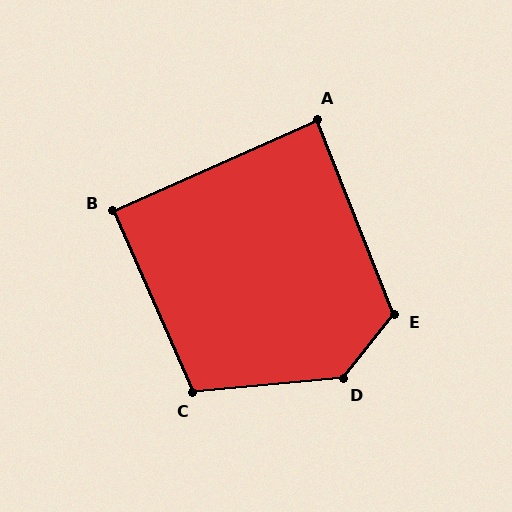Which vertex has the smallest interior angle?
A, at approximately 87 degrees.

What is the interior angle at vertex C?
Approximately 108 degrees (obtuse).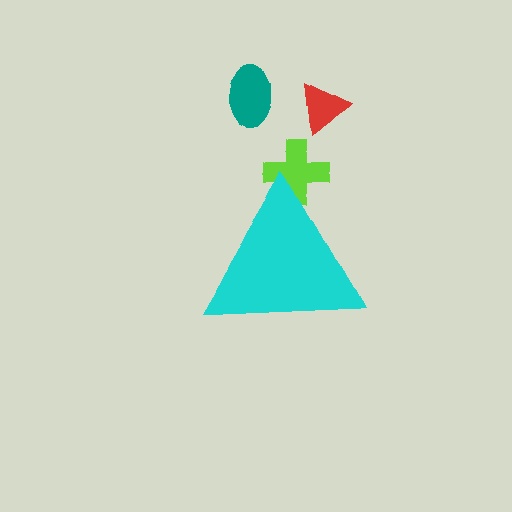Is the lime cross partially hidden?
Yes, the lime cross is partially hidden behind the cyan triangle.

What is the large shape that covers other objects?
A cyan triangle.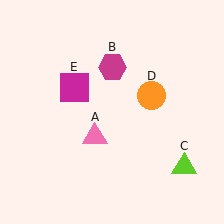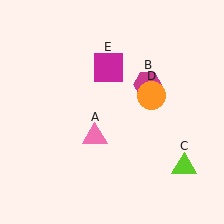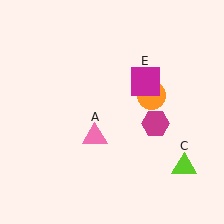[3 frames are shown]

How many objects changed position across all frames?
2 objects changed position: magenta hexagon (object B), magenta square (object E).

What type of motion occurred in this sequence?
The magenta hexagon (object B), magenta square (object E) rotated clockwise around the center of the scene.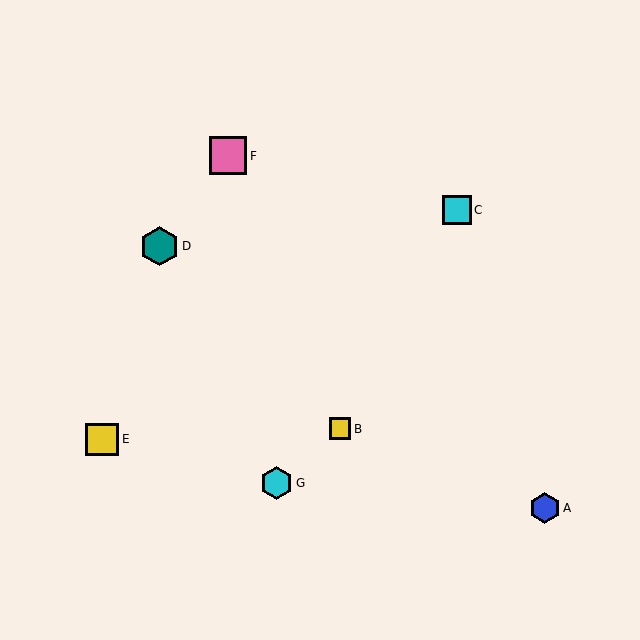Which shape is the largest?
The teal hexagon (labeled D) is the largest.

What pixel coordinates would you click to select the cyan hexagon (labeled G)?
Click at (277, 483) to select the cyan hexagon G.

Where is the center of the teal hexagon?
The center of the teal hexagon is at (159, 246).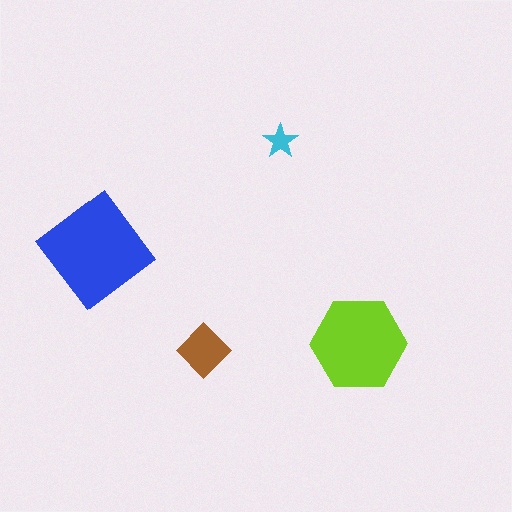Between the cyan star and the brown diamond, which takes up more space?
The brown diamond.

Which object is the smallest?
The cyan star.